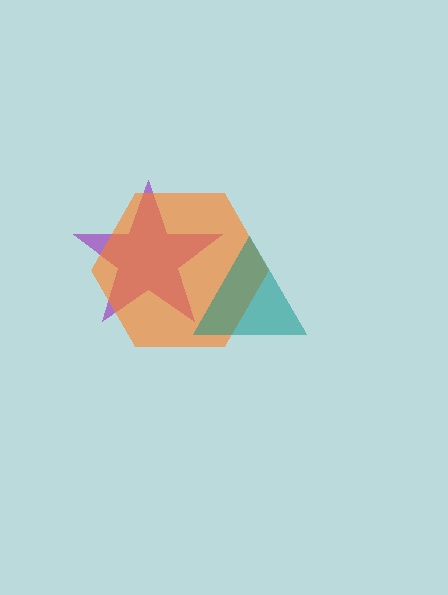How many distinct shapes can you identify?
There are 3 distinct shapes: a purple star, an orange hexagon, a teal triangle.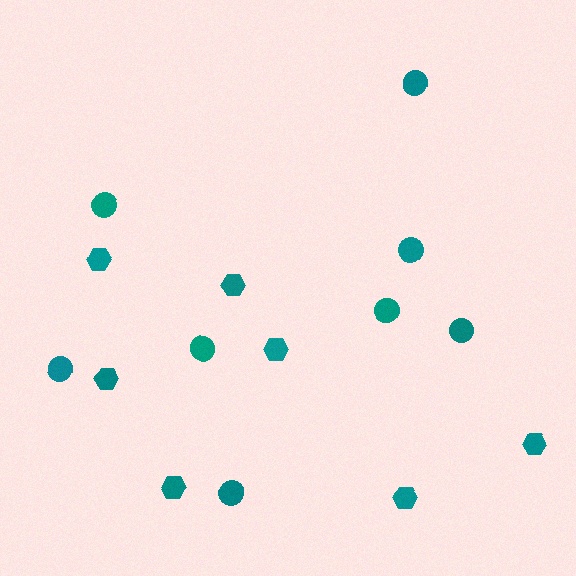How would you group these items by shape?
There are 2 groups: one group of circles (8) and one group of hexagons (7).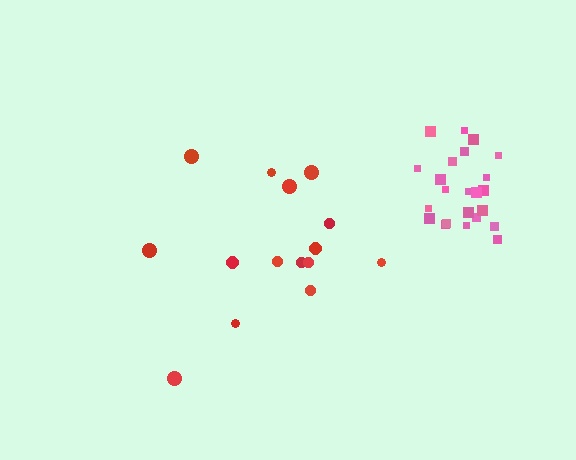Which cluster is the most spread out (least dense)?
Red.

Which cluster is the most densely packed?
Pink.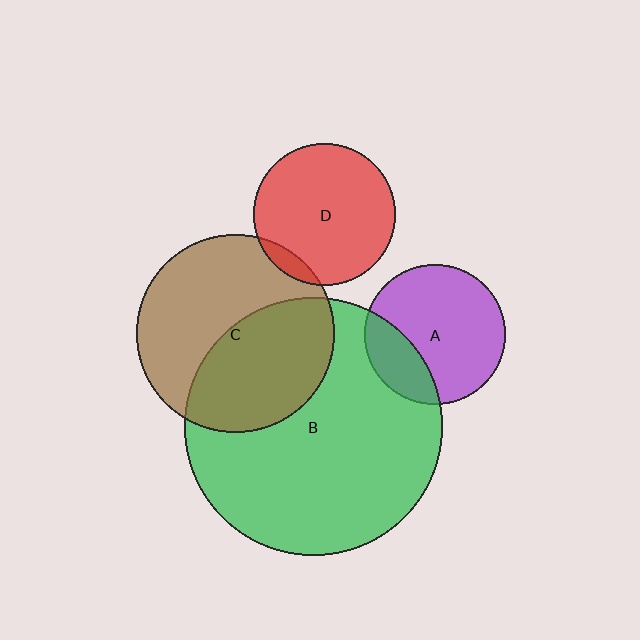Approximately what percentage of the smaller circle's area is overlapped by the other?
Approximately 5%.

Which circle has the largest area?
Circle B (green).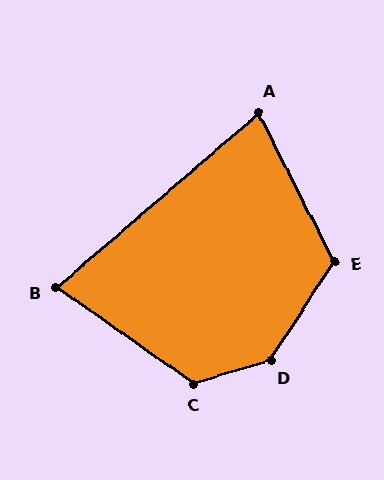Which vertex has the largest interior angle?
D, at approximately 140 degrees.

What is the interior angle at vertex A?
Approximately 76 degrees (acute).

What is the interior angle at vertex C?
Approximately 128 degrees (obtuse).